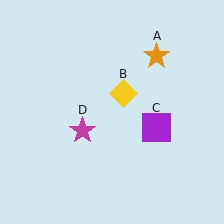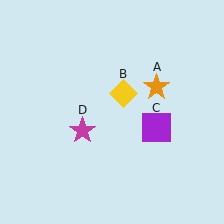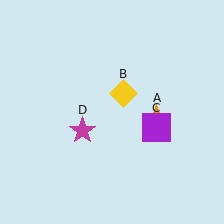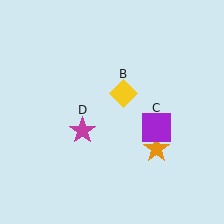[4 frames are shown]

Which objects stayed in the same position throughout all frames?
Yellow diamond (object B) and purple square (object C) and magenta star (object D) remained stationary.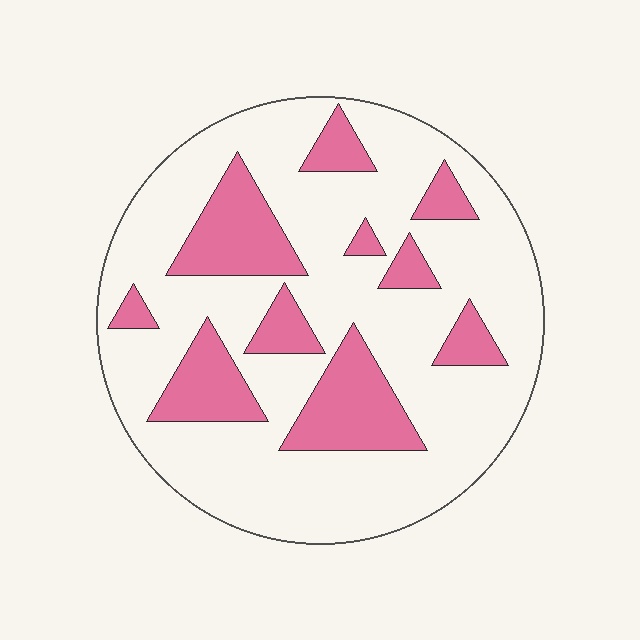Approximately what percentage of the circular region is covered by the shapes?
Approximately 25%.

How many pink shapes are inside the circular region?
10.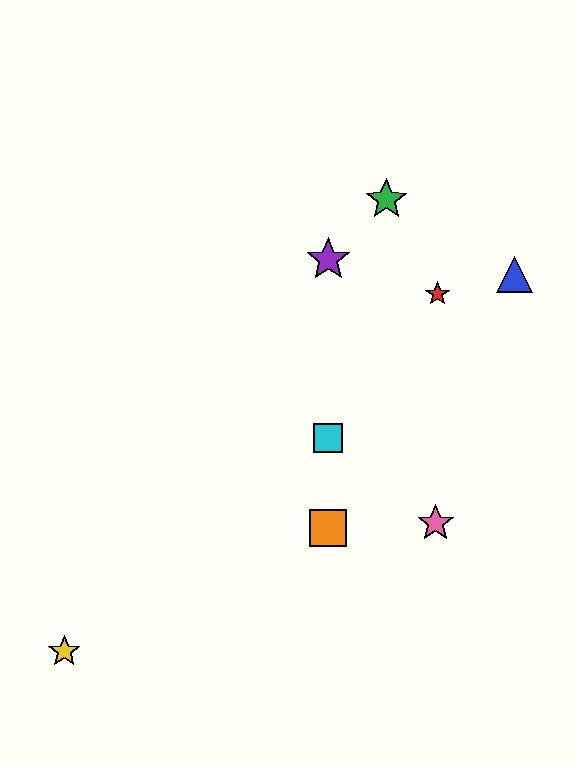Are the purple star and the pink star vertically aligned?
No, the purple star is at x≈328 and the pink star is at x≈436.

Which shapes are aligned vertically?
The purple star, the orange square, the cyan square are aligned vertically.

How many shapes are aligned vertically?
3 shapes (the purple star, the orange square, the cyan square) are aligned vertically.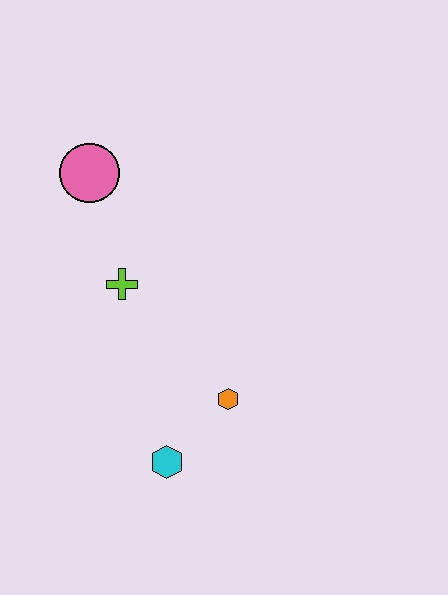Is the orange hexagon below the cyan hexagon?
No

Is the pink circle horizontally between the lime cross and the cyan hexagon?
No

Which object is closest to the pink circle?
The lime cross is closest to the pink circle.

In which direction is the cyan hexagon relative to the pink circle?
The cyan hexagon is below the pink circle.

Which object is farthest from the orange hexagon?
The pink circle is farthest from the orange hexagon.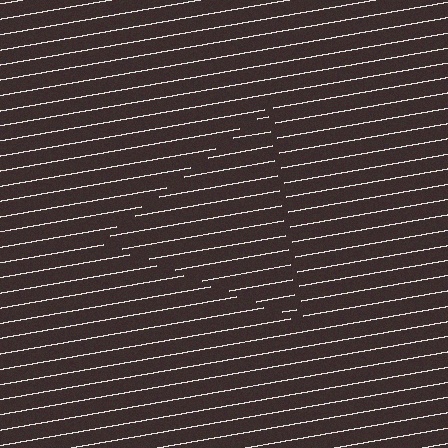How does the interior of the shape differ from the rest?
The interior of the shape contains the same grating, shifted by half a period — the contour is defined by the phase discontinuity where line-ends from the inner and outer gratings abut.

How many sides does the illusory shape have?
3 sides — the line-ends trace a triangle.